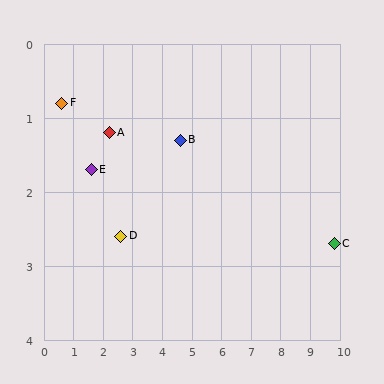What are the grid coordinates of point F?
Point F is at approximately (0.6, 0.8).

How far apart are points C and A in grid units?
Points C and A are about 7.7 grid units apart.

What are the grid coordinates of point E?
Point E is at approximately (1.6, 1.7).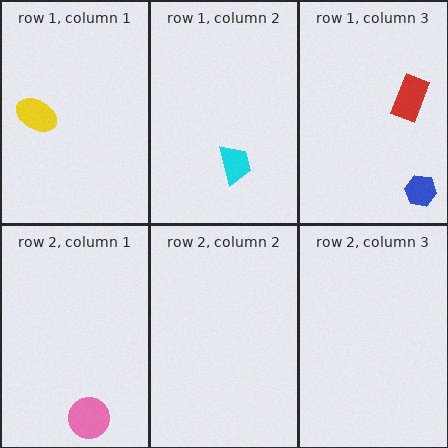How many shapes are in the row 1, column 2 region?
1.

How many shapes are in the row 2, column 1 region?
1.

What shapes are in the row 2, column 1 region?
The pink circle.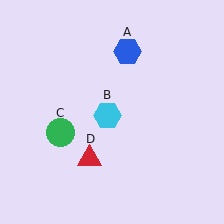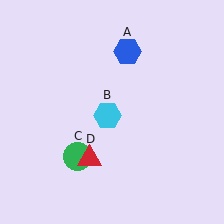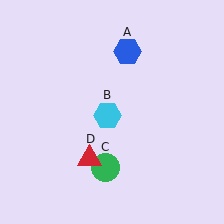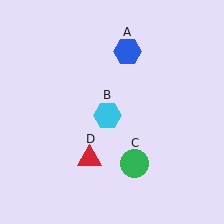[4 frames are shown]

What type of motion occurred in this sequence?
The green circle (object C) rotated counterclockwise around the center of the scene.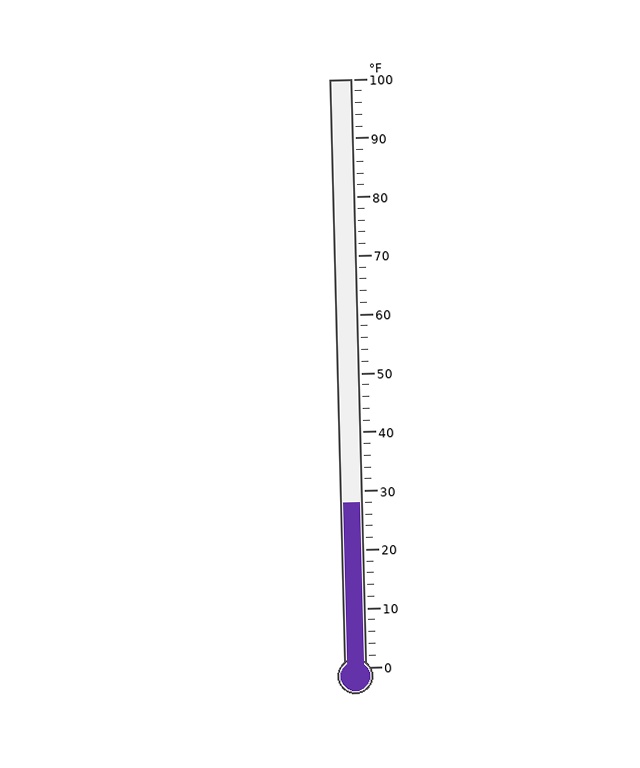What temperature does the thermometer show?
The thermometer shows approximately 28°F.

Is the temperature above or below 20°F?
The temperature is above 20°F.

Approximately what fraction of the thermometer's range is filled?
The thermometer is filled to approximately 30% of its range.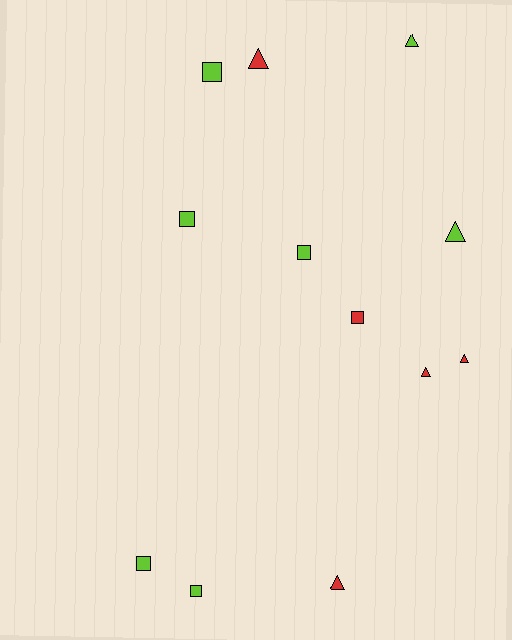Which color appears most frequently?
Lime, with 7 objects.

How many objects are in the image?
There are 12 objects.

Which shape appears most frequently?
Triangle, with 6 objects.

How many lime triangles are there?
There are 2 lime triangles.